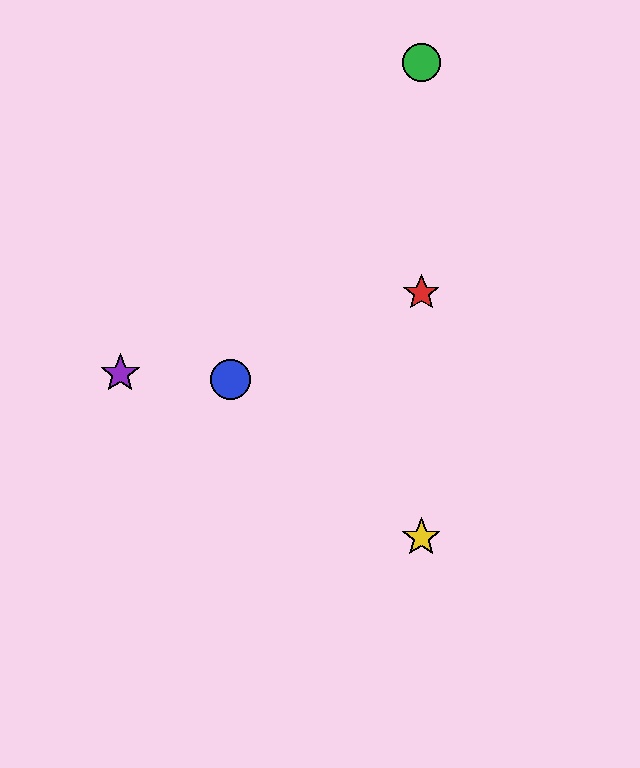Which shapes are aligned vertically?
The red star, the green circle, the yellow star are aligned vertically.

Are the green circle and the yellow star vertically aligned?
Yes, both are at x≈421.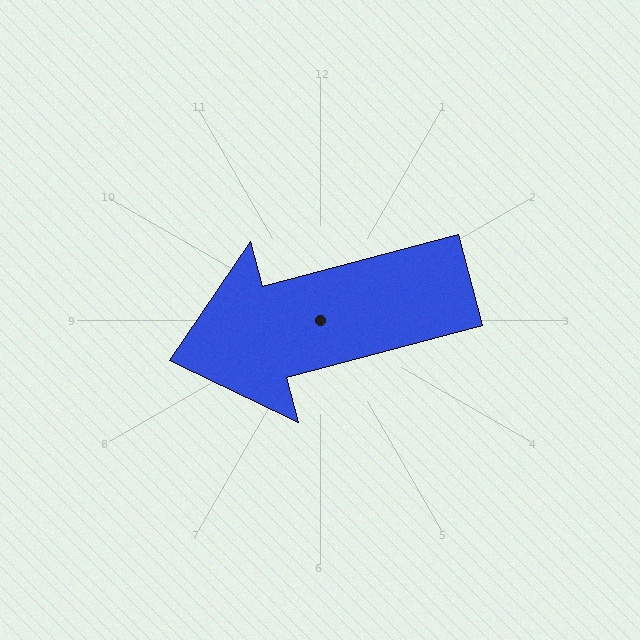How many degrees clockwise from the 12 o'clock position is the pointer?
Approximately 255 degrees.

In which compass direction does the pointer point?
West.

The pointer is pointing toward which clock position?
Roughly 9 o'clock.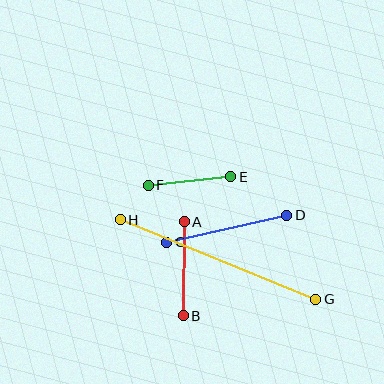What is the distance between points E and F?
The distance is approximately 83 pixels.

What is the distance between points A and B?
The distance is approximately 94 pixels.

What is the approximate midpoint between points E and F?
The midpoint is at approximately (190, 181) pixels.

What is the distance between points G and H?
The distance is approximately 211 pixels.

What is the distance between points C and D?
The distance is approximately 123 pixels.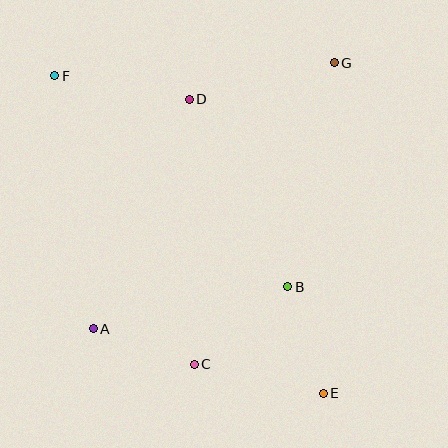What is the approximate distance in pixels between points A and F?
The distance between A and F is approximately 256 pixels.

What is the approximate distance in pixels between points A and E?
The distance between A and E is approximately 238 pixels.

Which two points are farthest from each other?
Points E and F are farthest from each other.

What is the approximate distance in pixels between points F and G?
The distance between F and G is approximately 280 pixels.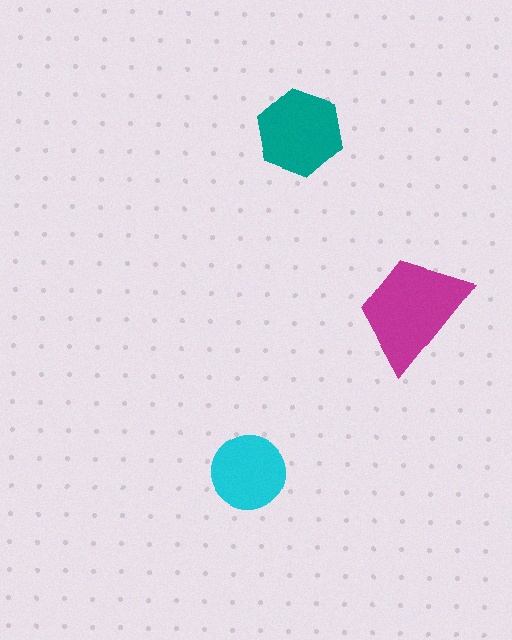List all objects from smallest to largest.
The cyan circle, the teal hexagon, the magenta trapezoid.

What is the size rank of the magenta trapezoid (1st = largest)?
1st.